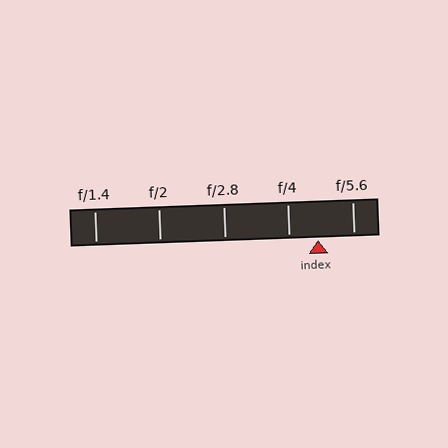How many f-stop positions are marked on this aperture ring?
There are 5 f-stop positions marked.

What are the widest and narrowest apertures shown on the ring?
The widest aperture shown is f/1.4 and the narrowest is f/5.6.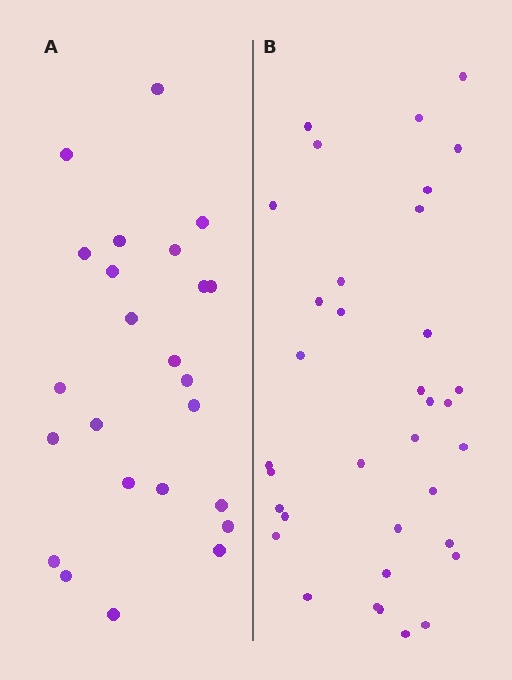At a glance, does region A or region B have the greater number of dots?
Region B (the right region) has more dots.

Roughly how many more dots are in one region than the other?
Region B has roughly 12 or so more dots than region A.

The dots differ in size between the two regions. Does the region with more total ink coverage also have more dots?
No. Region A has more total ink coverage because its dots are larger, but region B actually contains more individual dots. Total area can be misleading — the number of items is what matters here.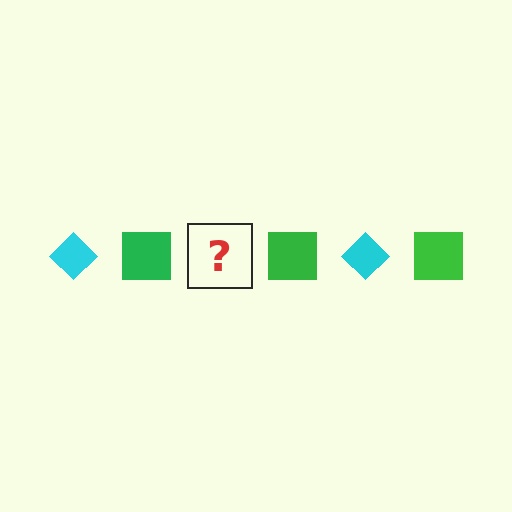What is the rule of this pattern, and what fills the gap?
The rule is that the pattern alternates between cyan diamond and green square. The gap should be filled with a cyan diamond.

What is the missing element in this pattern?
The missing element is a cyan diamond.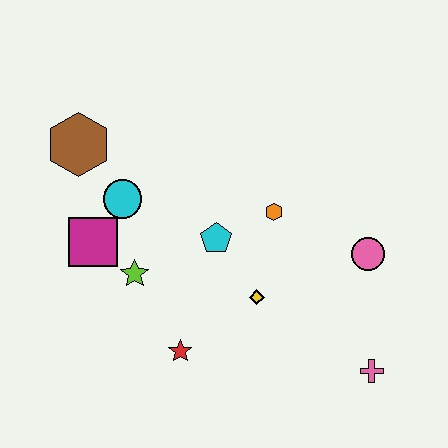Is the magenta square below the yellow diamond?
No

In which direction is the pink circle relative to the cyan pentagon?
The pink circle is to the right of the cyan pentagon.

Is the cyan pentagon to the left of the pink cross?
Yes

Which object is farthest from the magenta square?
The pink cross is farthest from the magenta square.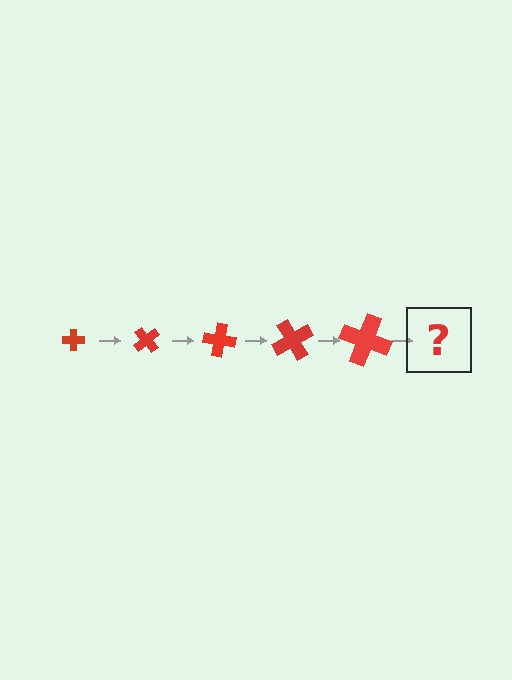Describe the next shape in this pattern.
It should be a cross, larger than the previous one and rotated 250 degrees from the start.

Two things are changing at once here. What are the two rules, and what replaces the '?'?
The two rules are that the cross grows larger each step and it rotates 50 degrees each step. The '?' should be a cross, larger than the previous one and rotated 250 degrees from the start.